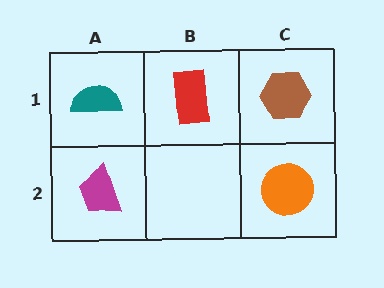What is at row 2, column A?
A magenta trapezoid.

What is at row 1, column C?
A brown hexagon.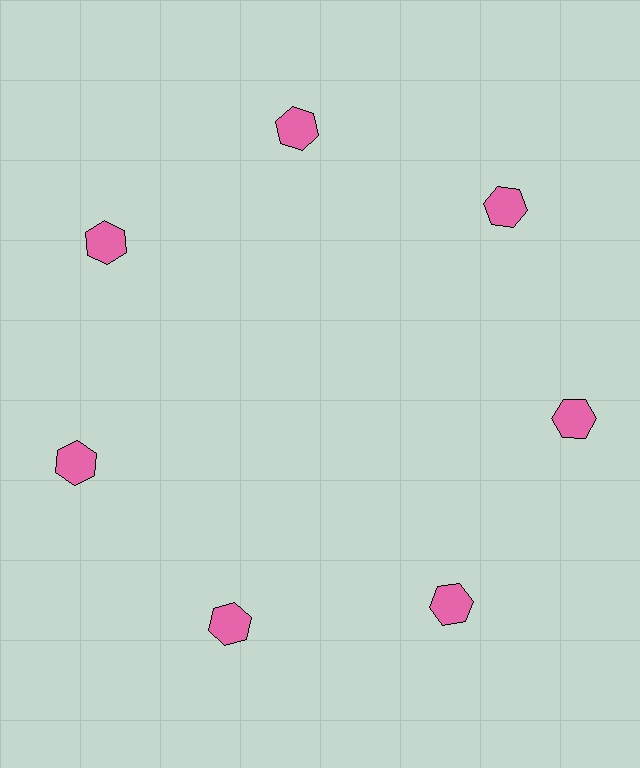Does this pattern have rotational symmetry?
Yes, this pattern has 7-fold rotational symmetry. It looks the same after rotating 51 degrees around the center.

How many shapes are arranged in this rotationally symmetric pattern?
There are 7 shapes, arranged in 7 groups of 1.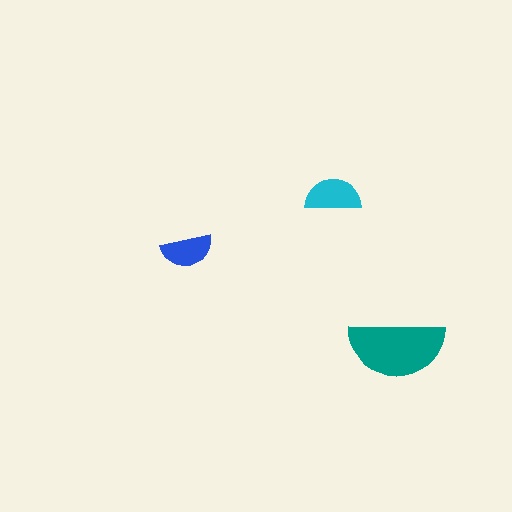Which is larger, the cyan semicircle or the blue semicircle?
The cyan one.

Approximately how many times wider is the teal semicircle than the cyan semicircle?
About 1.5 times wider.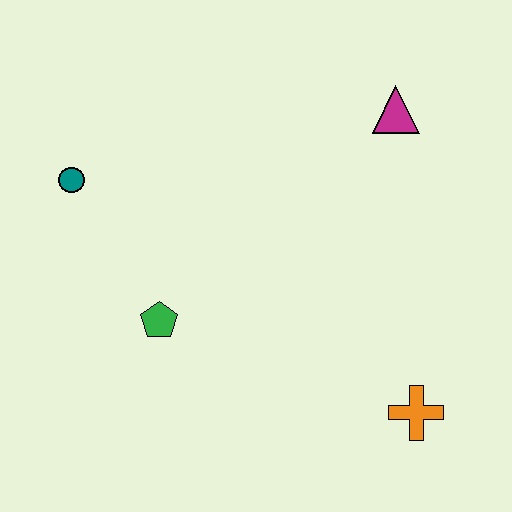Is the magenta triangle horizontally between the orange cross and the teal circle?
Yes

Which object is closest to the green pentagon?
The teal circle is closest to the green pentagon.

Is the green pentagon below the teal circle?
Yes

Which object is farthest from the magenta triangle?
The teal circle is farthest from the magenta triangle.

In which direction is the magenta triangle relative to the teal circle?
The magenta triangle is to the right of the teal circle.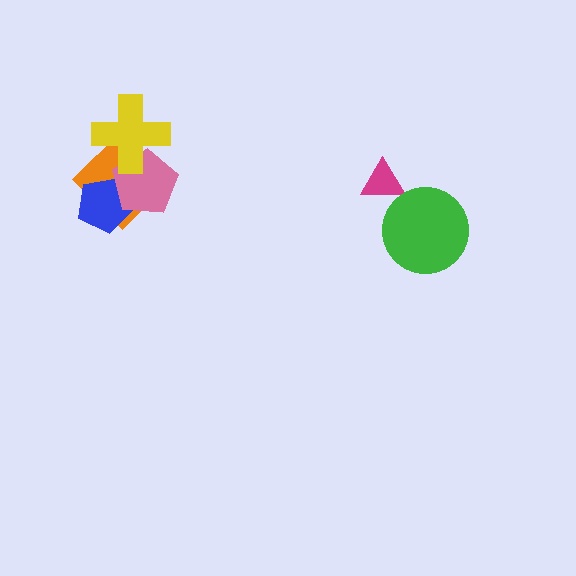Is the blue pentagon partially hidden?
Yes, it is partially covered by another shape.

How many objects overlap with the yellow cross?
2 objects overlap with the yellow cross.